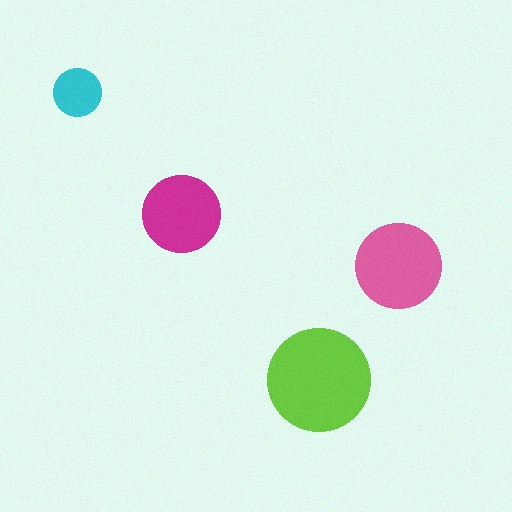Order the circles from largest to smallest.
the lime one, the pink one, the magenta one, the cyan one.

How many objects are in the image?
There are 4 objects in the image.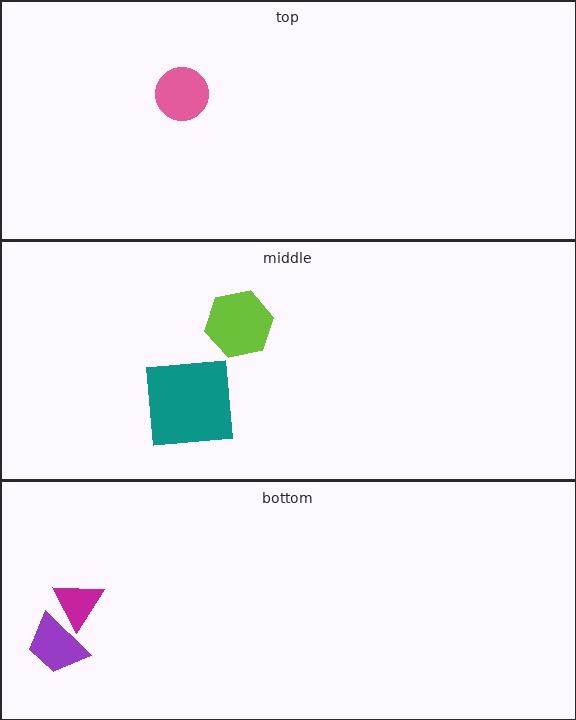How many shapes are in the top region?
1.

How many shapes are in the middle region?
2.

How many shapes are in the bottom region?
2.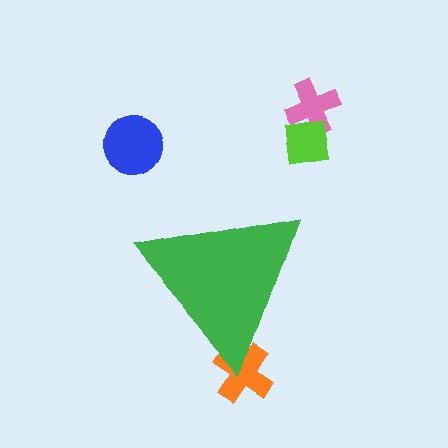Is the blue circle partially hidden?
No, the blue circle is fully visible.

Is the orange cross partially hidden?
Yes, the orange cross is partially hidden behind the green triangle.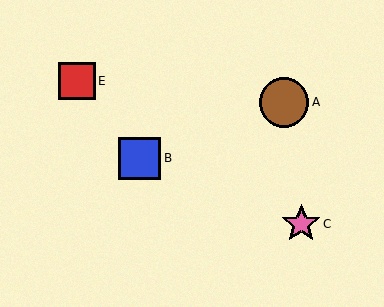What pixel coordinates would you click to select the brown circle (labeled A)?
Click at (284, 102) to select the brown circle A.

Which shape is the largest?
The brown circle (labeled A) is the largest.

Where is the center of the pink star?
The center of the pink star is at (301, 224).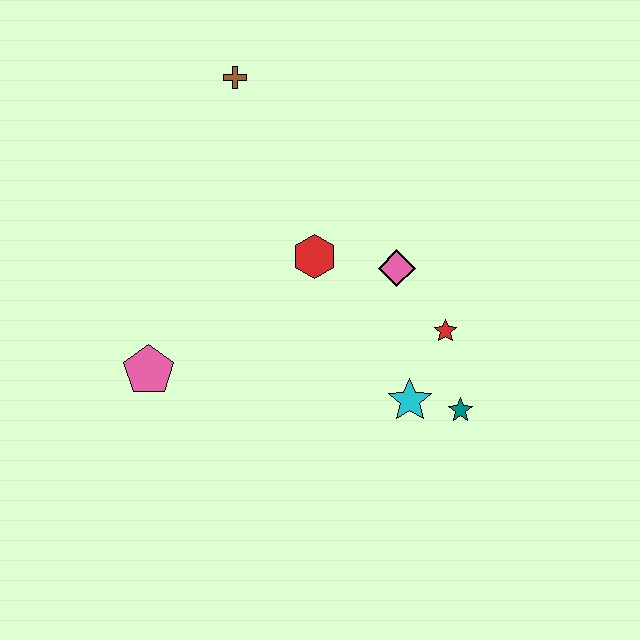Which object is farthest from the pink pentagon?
The teal star is farthest from the pink pentagon.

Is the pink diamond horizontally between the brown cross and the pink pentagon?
No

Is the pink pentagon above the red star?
No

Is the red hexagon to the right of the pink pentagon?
Yes